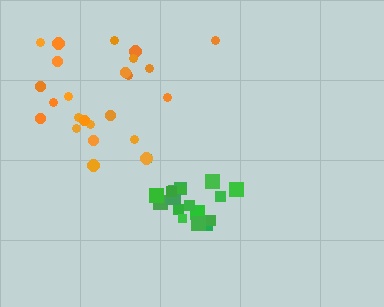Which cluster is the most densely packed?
Green.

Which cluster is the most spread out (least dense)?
Orange.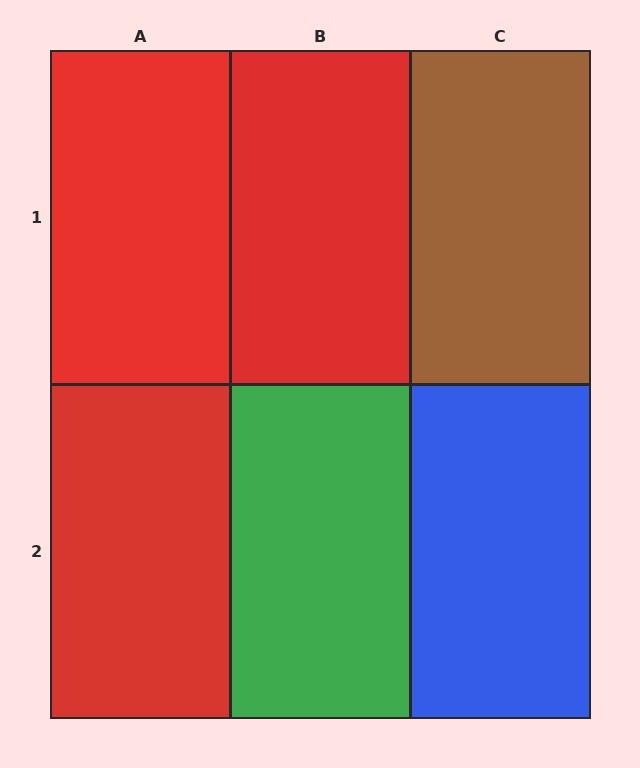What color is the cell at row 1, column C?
Brown.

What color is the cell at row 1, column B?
Red.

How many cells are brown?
1 cell is brown.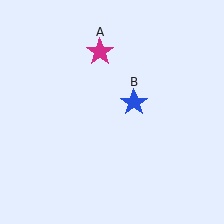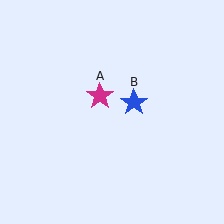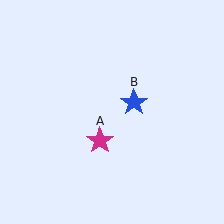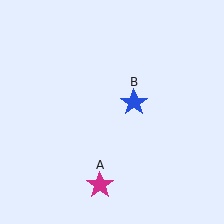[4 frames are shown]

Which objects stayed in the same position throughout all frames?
Blue star (object B) remained stationary.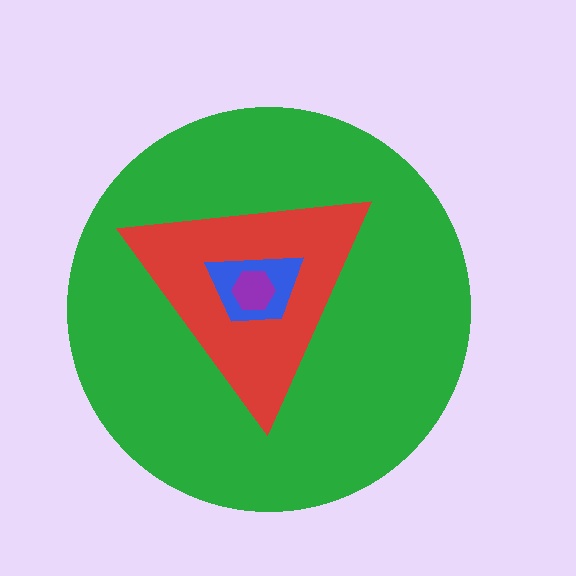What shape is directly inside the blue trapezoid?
The purple hexagon.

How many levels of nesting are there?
4.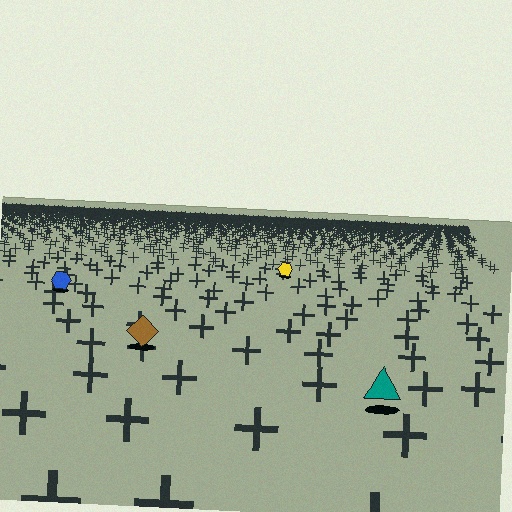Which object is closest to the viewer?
The teal triangle is closest. The texture marks near it are larger and more spread out.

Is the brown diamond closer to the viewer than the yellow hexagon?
Yes. The brown diamond is closer — you can tell from the texture gradient: the ground texture is coarser near it.